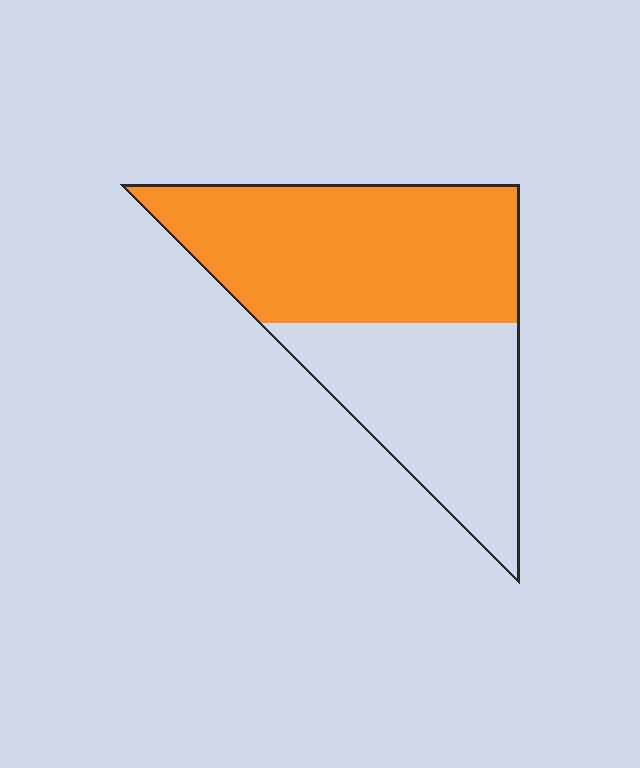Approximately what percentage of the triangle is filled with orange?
Approximately 55%.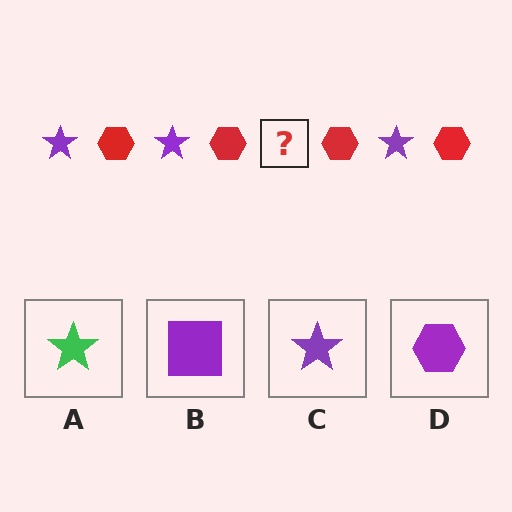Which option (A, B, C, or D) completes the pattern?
C.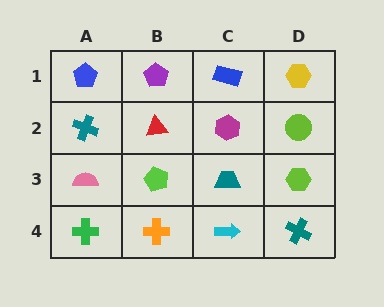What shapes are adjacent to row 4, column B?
A lime pentagon (row 3, column B), a green cross (row 4, column A), a cyan arrow (row 4, column C).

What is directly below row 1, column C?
A magenta hexagon.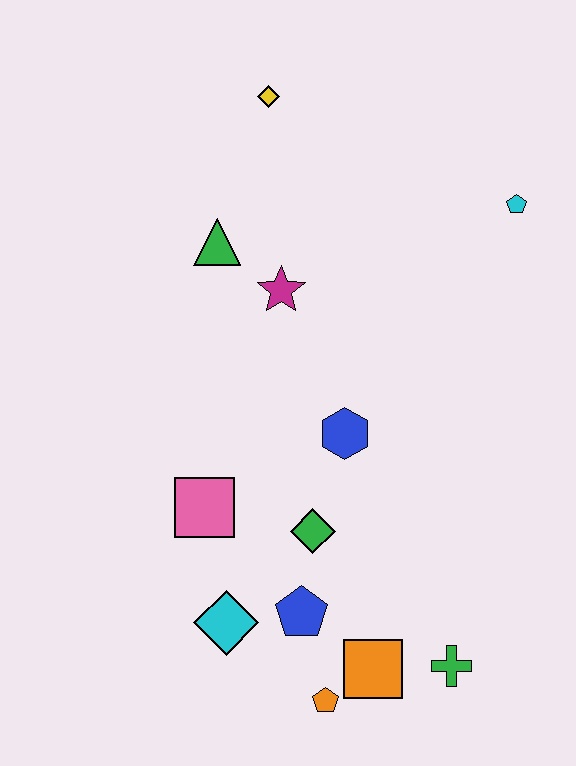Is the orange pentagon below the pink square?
Yes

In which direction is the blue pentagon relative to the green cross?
The blue pentagon is to the left of the green cross.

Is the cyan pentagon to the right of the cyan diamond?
Yes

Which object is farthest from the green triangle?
The green cross is farthest from the green triangle.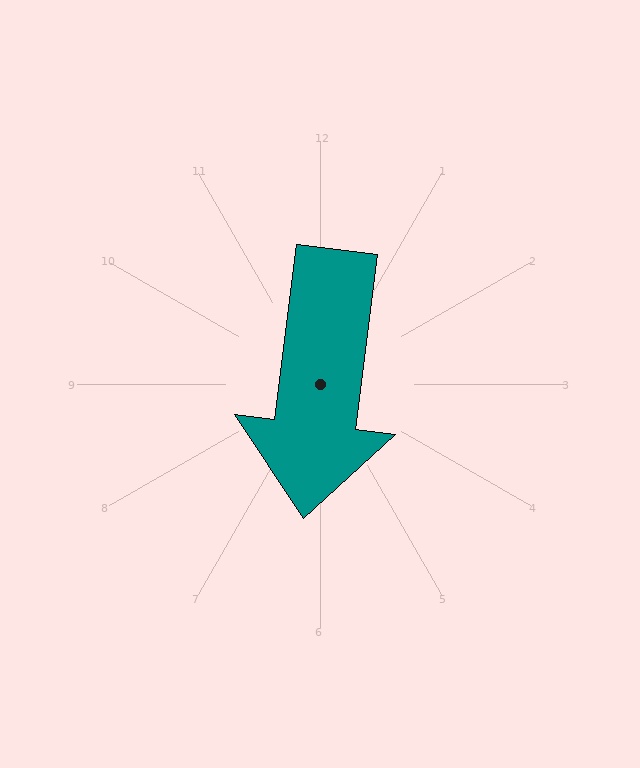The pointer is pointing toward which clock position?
Roughly 6 o'clock.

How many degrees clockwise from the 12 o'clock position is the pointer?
Approximately 187 degrees.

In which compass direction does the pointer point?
South.